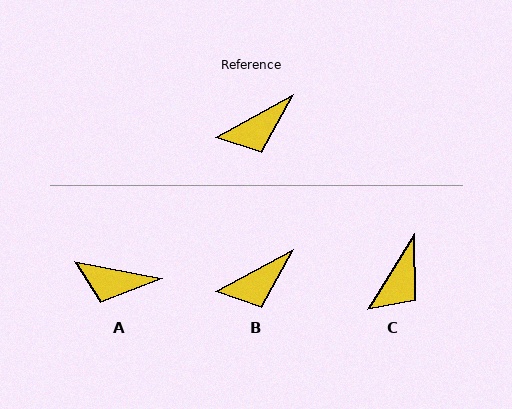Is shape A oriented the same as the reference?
No, it is off by about 39 degrees.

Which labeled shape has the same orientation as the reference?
B.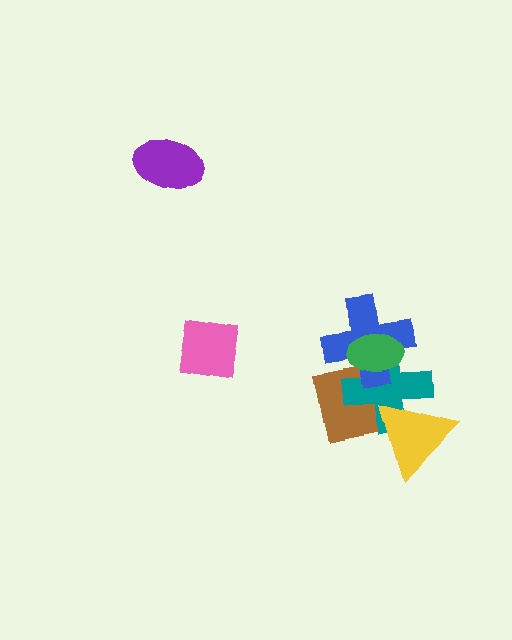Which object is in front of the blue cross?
The green ellipse is in front of the blue cross.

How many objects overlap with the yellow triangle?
2 objects overlap with the yellow triangle.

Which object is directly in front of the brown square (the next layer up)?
The teal cross is directly in front of the brown square.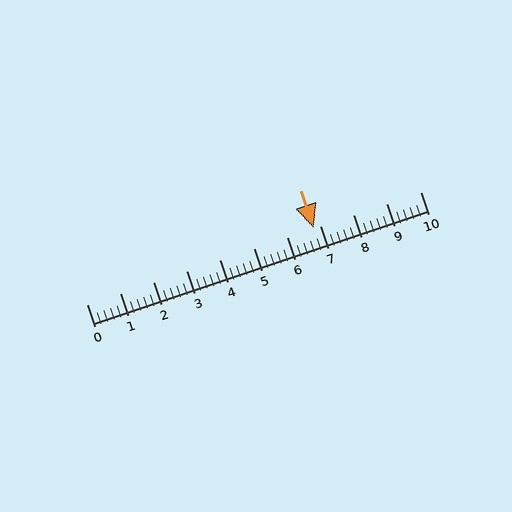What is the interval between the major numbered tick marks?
The major tick marks are spaced 1 units apart.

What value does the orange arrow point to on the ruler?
The orange arrow points to approximately 6.8.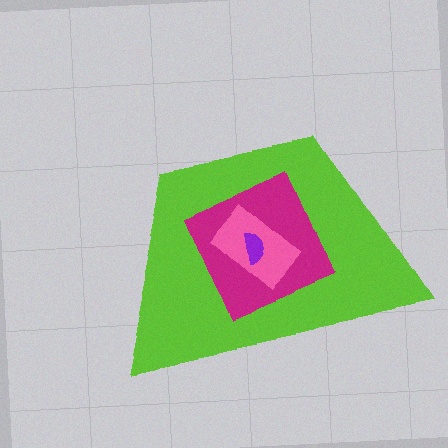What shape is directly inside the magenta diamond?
The pink rectangle.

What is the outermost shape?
The lime trapezoid.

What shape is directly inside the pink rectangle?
The purple semicircle.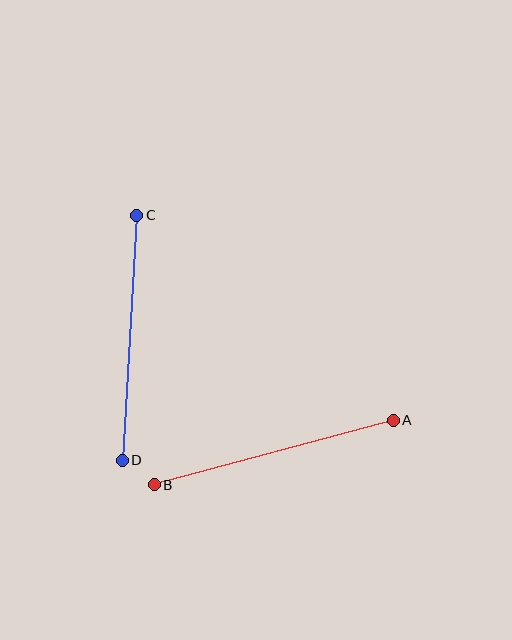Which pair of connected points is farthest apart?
Points A and B are farthest apart.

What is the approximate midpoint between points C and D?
The midpoint is at approximately (130, 338) pixels.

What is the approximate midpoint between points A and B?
The midpoint is at approximately (274, 452) pixels.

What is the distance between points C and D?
The distance is approximately 245 pixels.